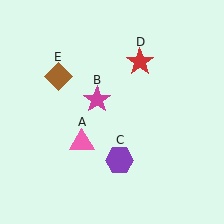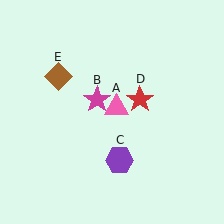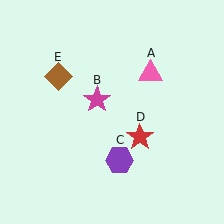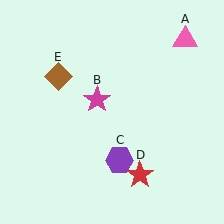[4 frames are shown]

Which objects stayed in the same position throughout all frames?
Magenta star (object B) and purple hexagon (object C) and brown diamond (object E) remained stationary.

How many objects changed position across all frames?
2 objects changed position: pink triangle (object A), red star (object D).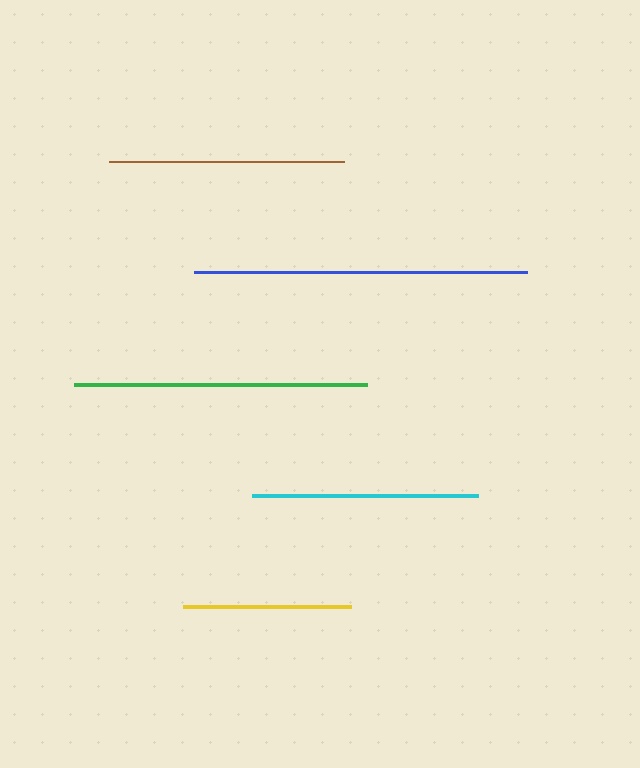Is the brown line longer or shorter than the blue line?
The blue line is longer than the brown line.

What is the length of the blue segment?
The blue segment is approximately 333 pixels long.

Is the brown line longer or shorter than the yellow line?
The brown line is longer than the yellow line.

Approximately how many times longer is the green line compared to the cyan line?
The green line is approximately 1.3 times the length of the cyan line.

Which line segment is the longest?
The blue line is the longest at approximately 333 pixels.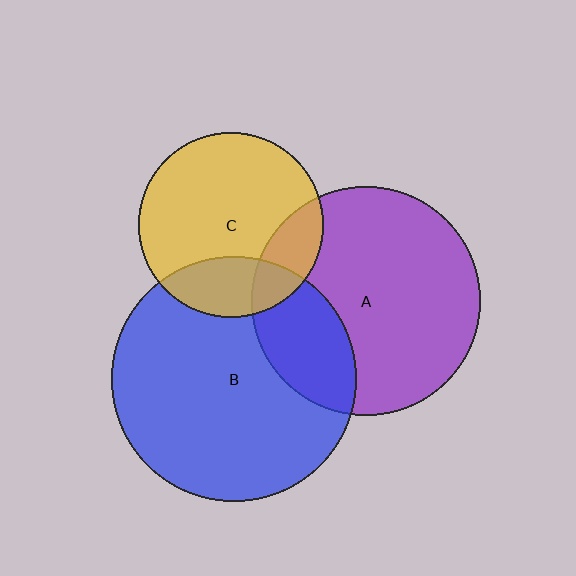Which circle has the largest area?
Circle B (blue).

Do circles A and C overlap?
Yes.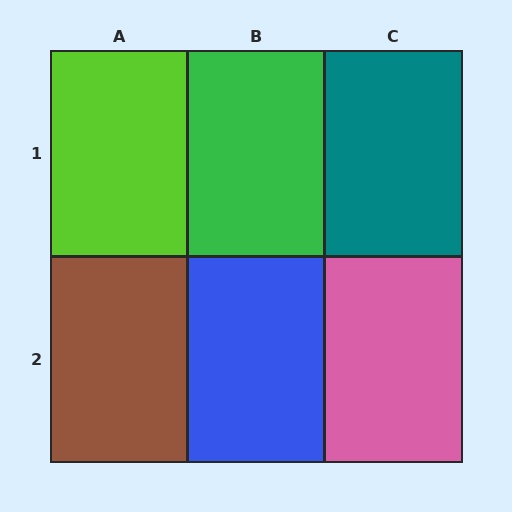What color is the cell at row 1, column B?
Green.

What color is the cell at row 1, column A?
Lime.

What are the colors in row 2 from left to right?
Brown, blue, pink.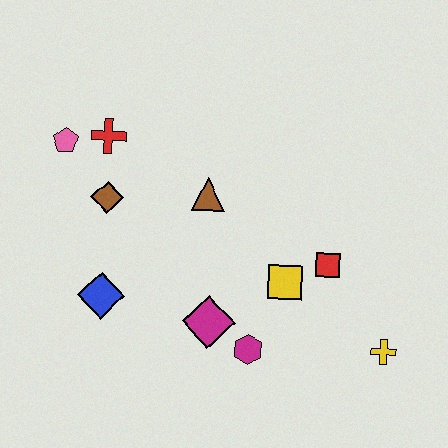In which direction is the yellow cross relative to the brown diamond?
The yellow cross is to the right of the brown diamond.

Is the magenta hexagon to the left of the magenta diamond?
No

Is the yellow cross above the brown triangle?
No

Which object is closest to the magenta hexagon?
The magenta diamond is closest to the magenta hexagon.